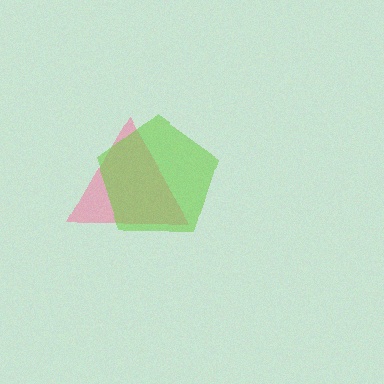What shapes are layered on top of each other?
The layered shapes are: a pink triangle, a lime pentagon.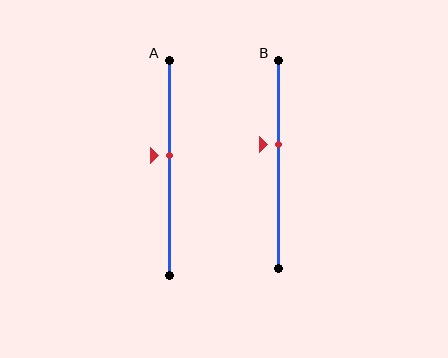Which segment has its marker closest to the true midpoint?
Segment A has its marker closest to the true midpoint.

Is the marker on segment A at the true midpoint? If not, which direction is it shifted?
No, the marker on segment A is shifted upward by about 5% of the segment length.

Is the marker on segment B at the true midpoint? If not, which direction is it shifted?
No, the marker on segment B is shifted upward by about 9% of the segment length.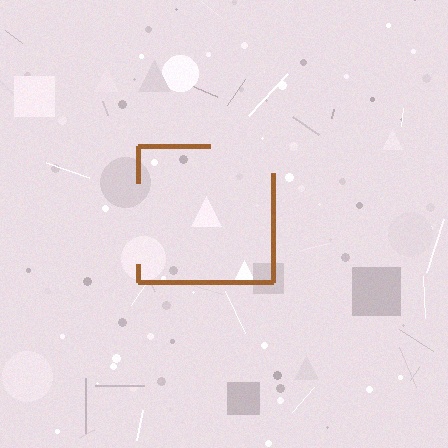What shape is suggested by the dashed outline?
The dashed outline suggests a square.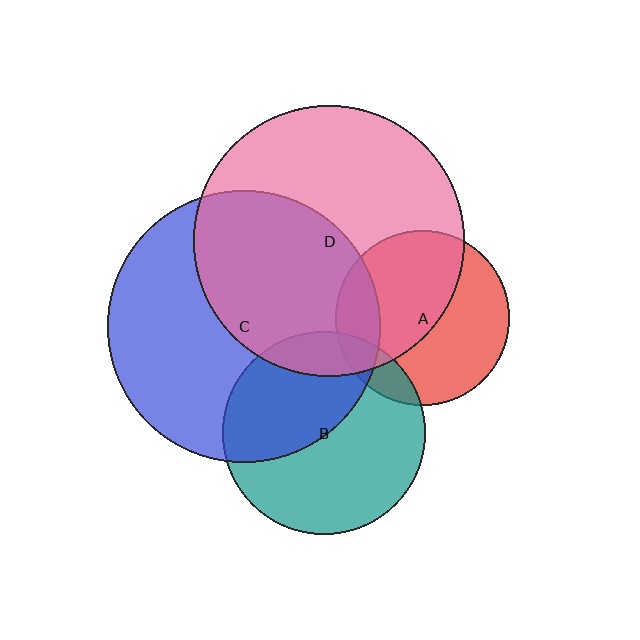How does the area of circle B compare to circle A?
Approximately 1.4 times.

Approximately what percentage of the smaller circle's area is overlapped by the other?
Approximately 15%.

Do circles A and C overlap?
Yes.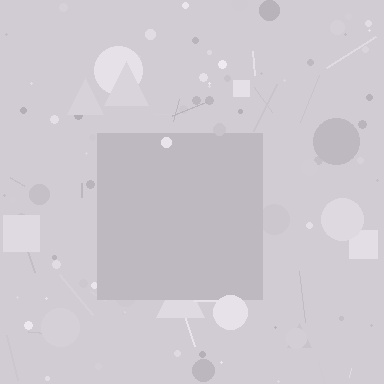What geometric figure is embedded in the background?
A square is embedded in the background.